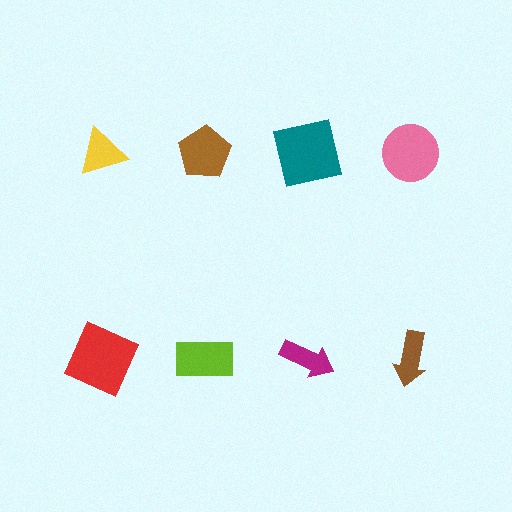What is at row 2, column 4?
A brown arrow.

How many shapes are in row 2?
4 shapes.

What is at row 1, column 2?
A brown pentagon.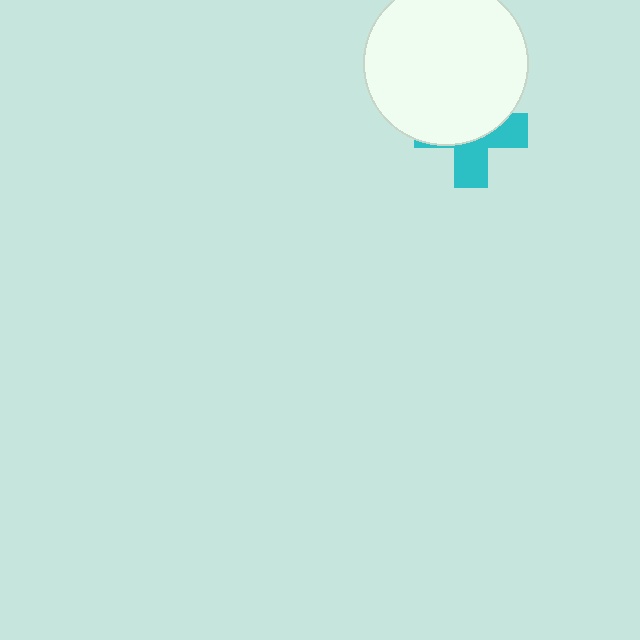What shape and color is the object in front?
The object in front is a white circle.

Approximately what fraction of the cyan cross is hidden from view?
Roughly 58% of the cyan cross is hidden behind the white circle.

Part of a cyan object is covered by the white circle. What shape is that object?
It is a cross.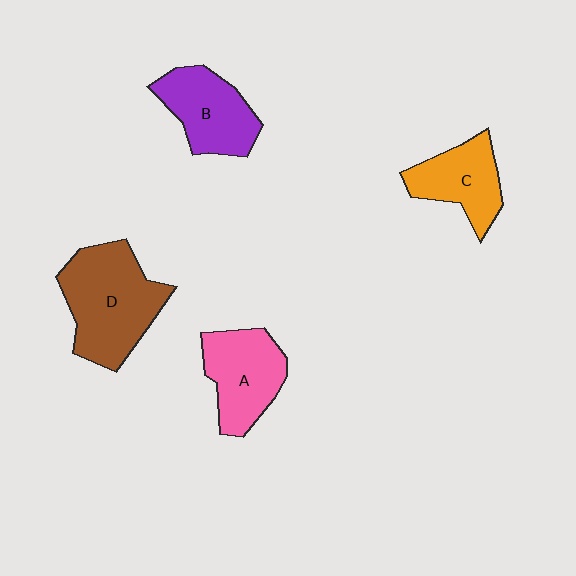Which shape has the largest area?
Shape D (brown).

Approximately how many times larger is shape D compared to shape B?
Approximately 1.5 times.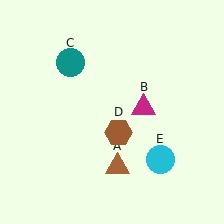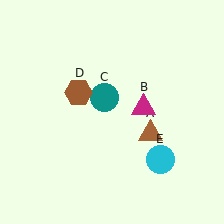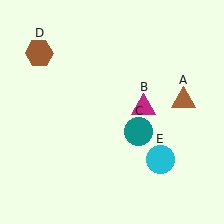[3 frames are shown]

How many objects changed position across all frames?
3 objects changed position: brown triangle (object A), teal circle (object C), brown hexagon (object D).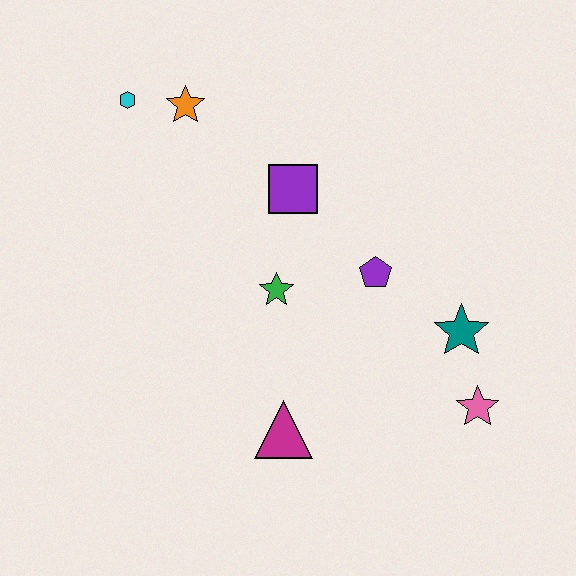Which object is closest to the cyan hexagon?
The orange star is closest to the cyan hexagon.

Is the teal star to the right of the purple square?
Yes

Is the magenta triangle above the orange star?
No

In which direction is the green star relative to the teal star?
The green star is to the left of the teal star.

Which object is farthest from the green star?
The cyan hexagon is farthest from the green star.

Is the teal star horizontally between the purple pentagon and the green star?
No